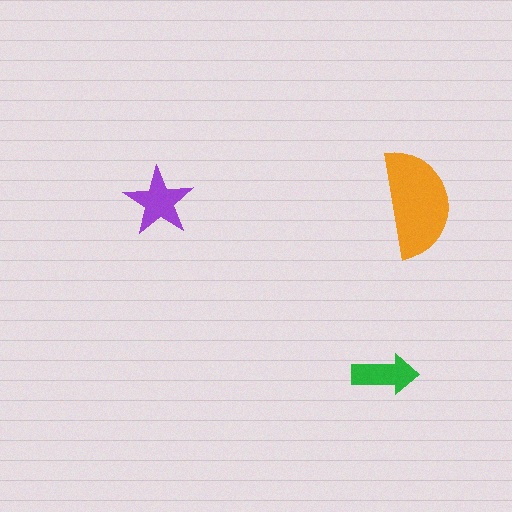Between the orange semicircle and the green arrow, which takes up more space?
The orange semicircle.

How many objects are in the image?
There are 3 objects in the image.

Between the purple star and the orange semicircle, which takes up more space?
The orange semicircle.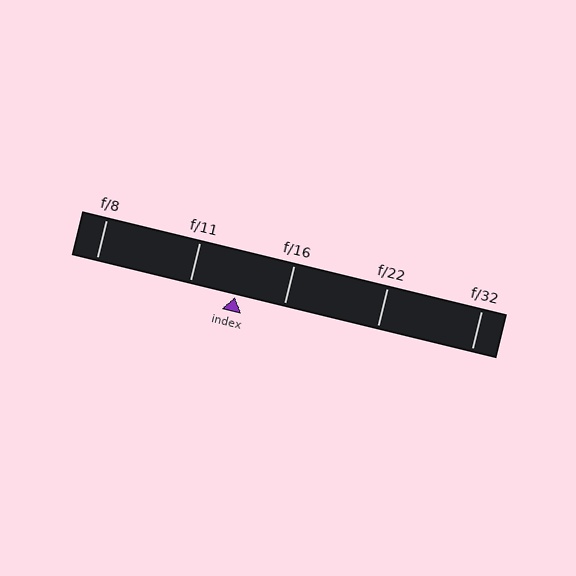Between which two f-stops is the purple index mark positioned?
The index mark is between f/11 and f/16.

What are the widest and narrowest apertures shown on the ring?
The widest aperture shown is f/8 and the narrowest is f/32.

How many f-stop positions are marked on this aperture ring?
There are 5 f-stop positions marked.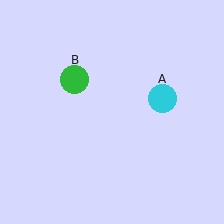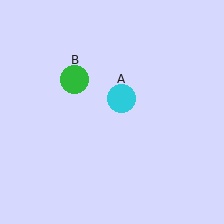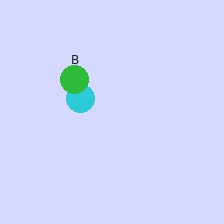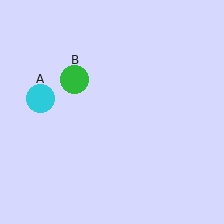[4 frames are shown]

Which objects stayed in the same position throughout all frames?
Green circle (object B) remained stationary.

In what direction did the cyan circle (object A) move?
The cyan circle (object A) moved left.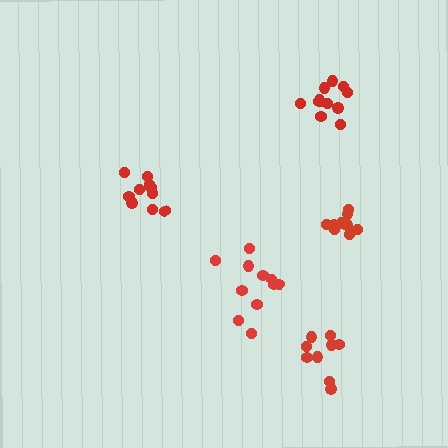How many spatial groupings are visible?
There are 5 spatial groupings.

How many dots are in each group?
Group 1: 10 dots, Group 2: 11 dots, Group 3: 12 dots, Group 4: 11 dots, Group 5: 9 dots (53 total).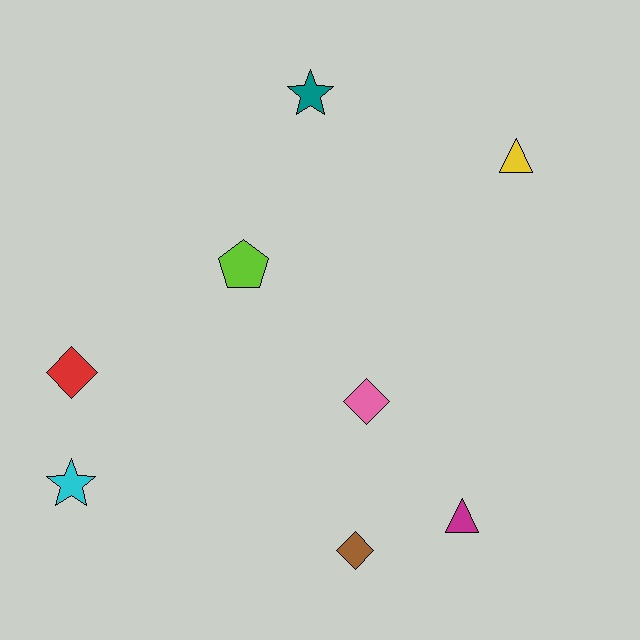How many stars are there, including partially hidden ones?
There are 2 stars.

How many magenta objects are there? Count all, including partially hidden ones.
There is 1 magenta object.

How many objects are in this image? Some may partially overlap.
There are 8 objects.